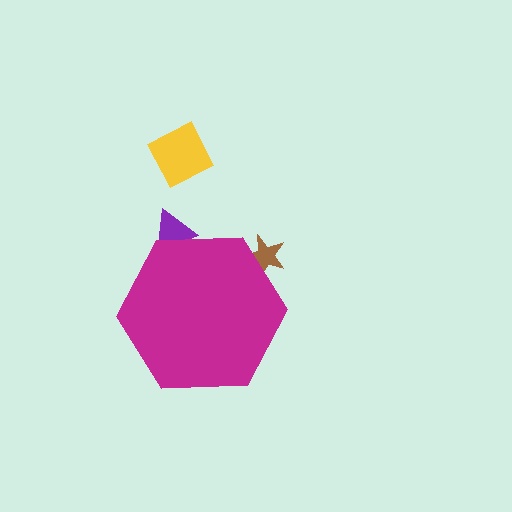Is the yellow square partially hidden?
No, the yellow square is fully visible.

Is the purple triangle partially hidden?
Yes, the purple triangle is partially hidden behind the magenta hexagon.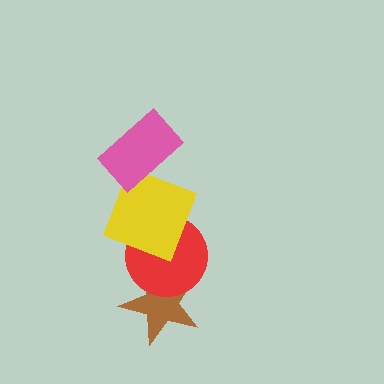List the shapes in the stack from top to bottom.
From top to bottom: the pink rectangle, the yellow square, the red circle, the brown star.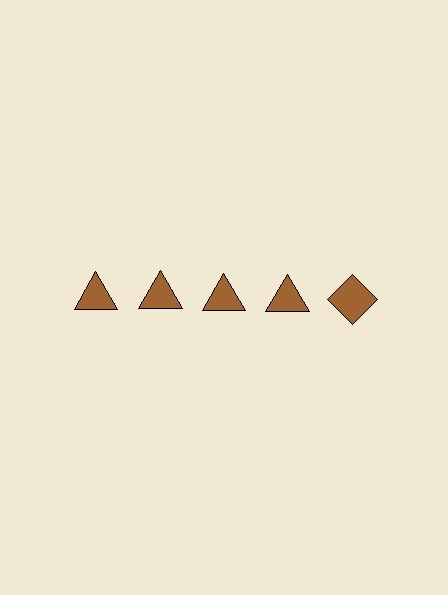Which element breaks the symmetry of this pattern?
The brown diamond in the top row, rightmost column breaks the symmetry. All other shapes are brown triangles.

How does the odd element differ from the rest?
It has a different shape: diamond instead of triangle.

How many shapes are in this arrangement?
There are 5 shapes arranged in a grid pattern.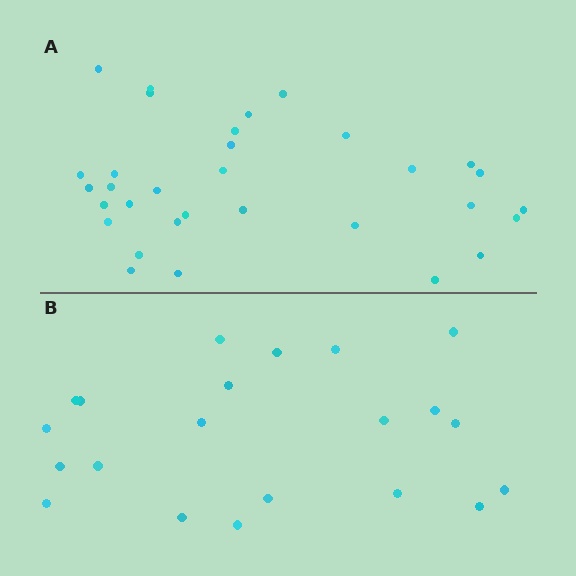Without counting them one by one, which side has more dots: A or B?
Region A (the top region) has more dots.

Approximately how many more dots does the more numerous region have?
Region A has roughly 12 or so more dots than region B.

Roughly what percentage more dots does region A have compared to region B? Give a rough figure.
About 50% more.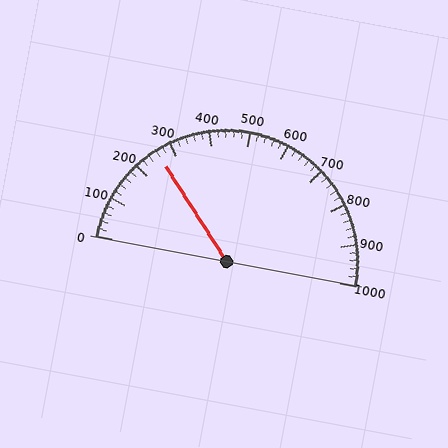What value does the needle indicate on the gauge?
The needle indicates approximately 260.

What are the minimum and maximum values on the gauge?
The gauge ranges from 0 to 1000.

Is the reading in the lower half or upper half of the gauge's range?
The reading is in the lower half of the range (0 to 1000).